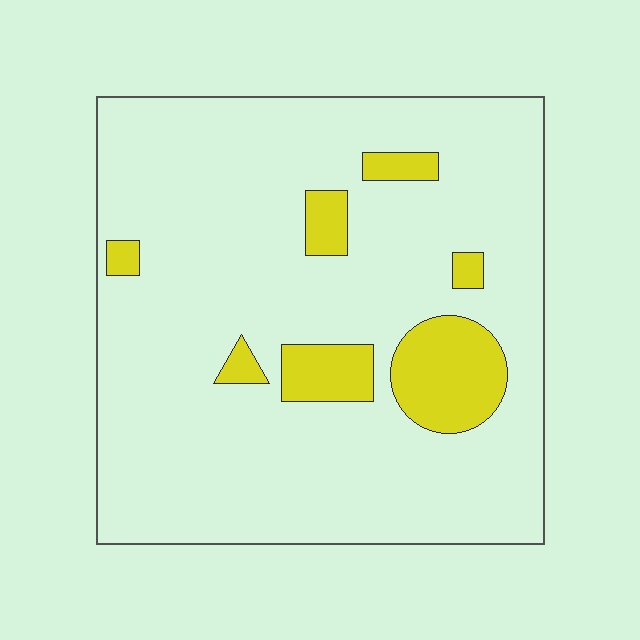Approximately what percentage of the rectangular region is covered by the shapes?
Approximately 15%.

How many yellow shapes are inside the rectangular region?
7.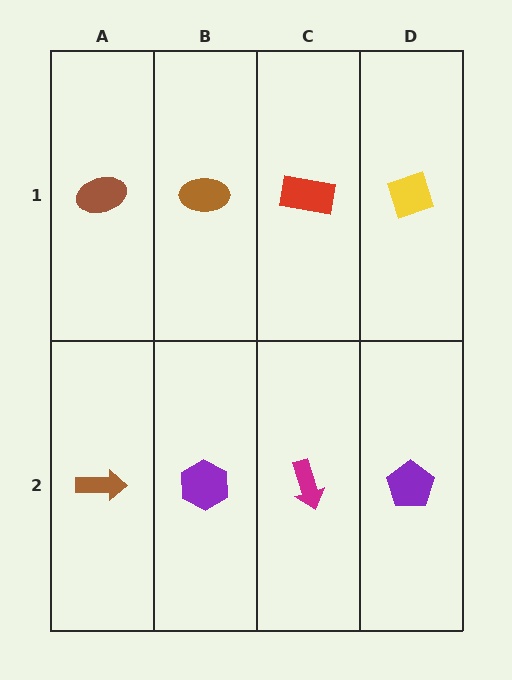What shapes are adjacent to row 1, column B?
A purple hexagon (row 2, column B), a brown ellipse (row 1, column A), a red rectangle (row 1, column C).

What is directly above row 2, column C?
A red rectangle.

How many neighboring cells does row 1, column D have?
2.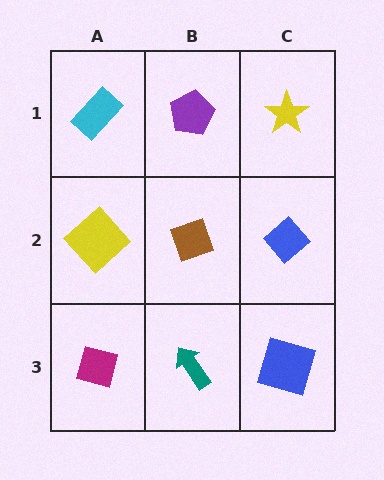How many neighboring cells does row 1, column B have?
3.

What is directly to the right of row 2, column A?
A brown diamond.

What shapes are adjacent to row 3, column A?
A yellow diamond (row 2, column A), a teal arrow (row 3, column B).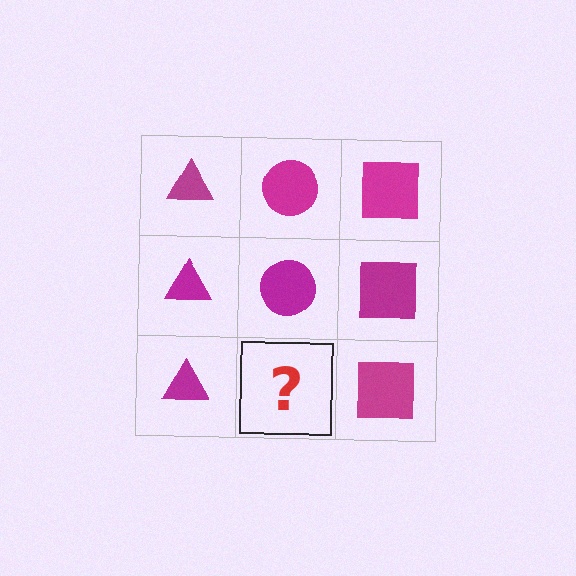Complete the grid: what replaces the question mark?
The question mark should be replaced with a magenta circle.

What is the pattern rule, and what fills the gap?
The rule is that each column has a consistent shape. The gap should be filled with a magenta circle.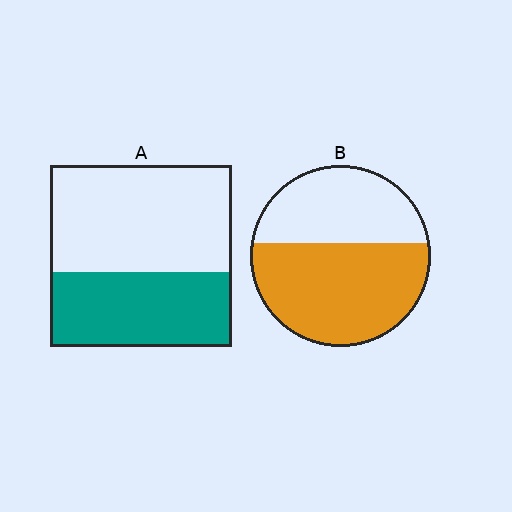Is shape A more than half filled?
No.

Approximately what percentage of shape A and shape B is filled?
A is approximately 40% and B is approximately 60%.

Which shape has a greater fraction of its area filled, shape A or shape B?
Shape B.